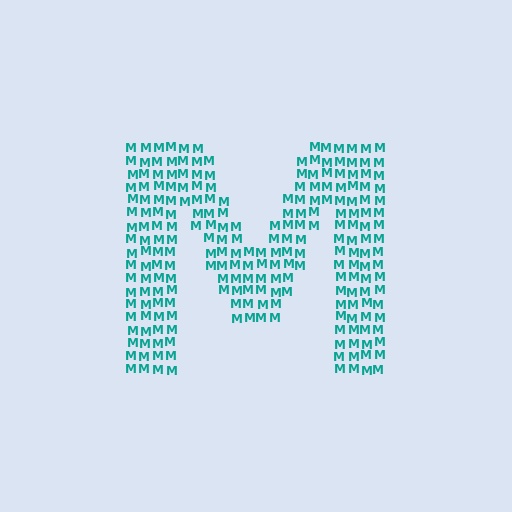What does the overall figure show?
The overall figure shows the letter M.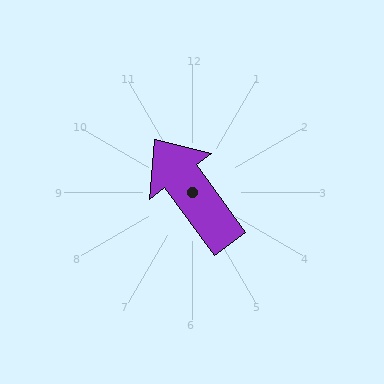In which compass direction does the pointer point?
Northwest.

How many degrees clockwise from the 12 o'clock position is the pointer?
Approximately 324 degrees.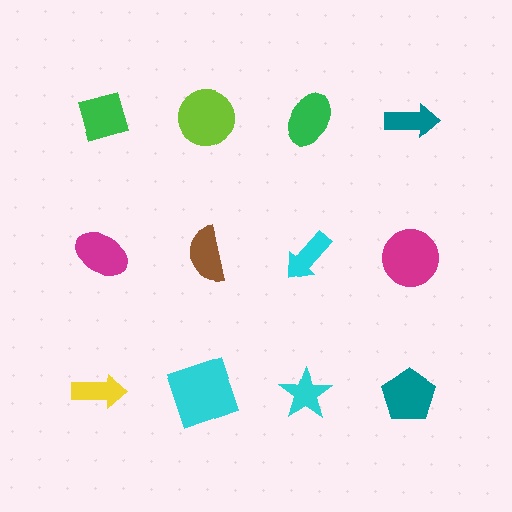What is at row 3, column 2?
A cyan square.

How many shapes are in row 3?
4 shapes.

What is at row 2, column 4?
A magenta circle.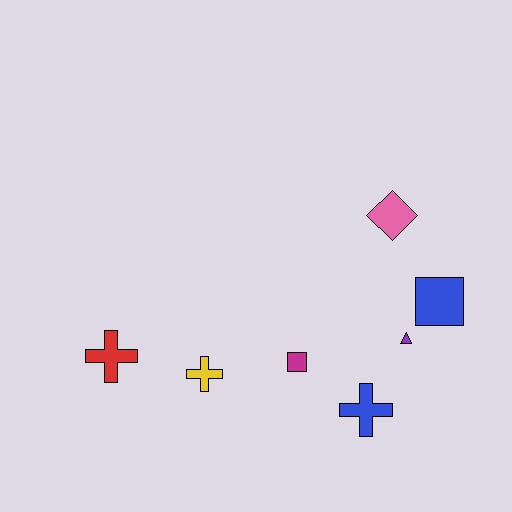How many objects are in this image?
There are 7 objects.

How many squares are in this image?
There are 2 squares.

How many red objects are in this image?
There is 1 red object.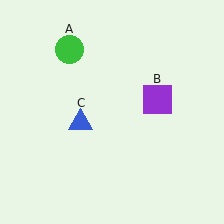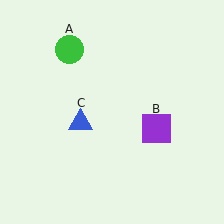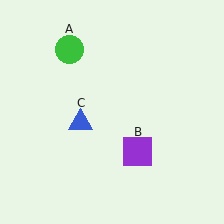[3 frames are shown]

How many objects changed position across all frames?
1 object changed position: purple square (object B).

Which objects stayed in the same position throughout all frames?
Green circle (object A) and blue triangle (object C) remained stationary.